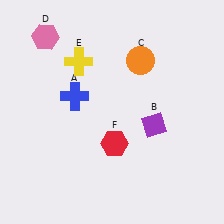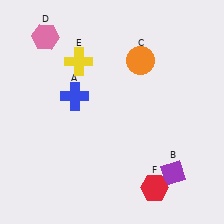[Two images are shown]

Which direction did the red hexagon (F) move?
The red hexagon (F) moved down.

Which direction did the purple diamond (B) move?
The purple diamond (B) moved down.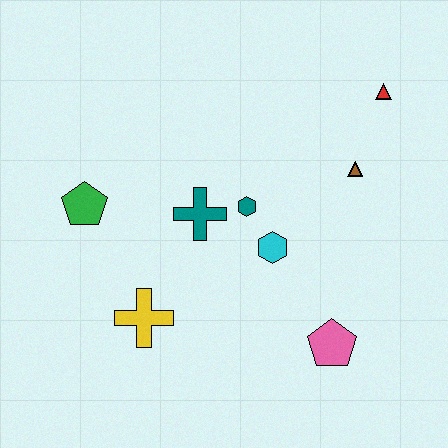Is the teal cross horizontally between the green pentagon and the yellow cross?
No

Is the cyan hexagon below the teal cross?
Yes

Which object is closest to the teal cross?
The teal hexagon is closest to the teal cross.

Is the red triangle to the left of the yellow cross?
No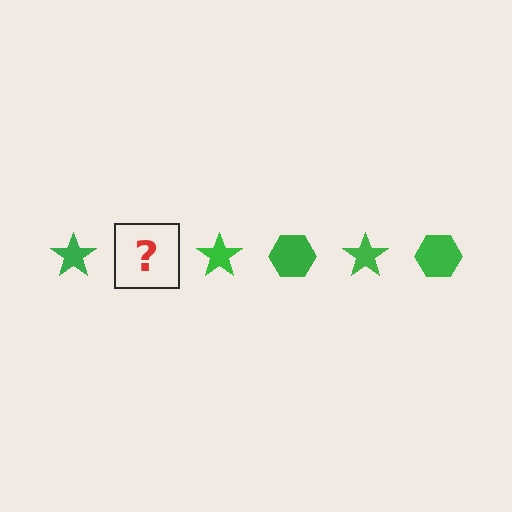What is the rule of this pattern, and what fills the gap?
The rule is that the pattern cycles through star, hexagon shapes in green. The gap should be filled with a green hexagon.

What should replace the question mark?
The question mark should be replaced with a green hexagon.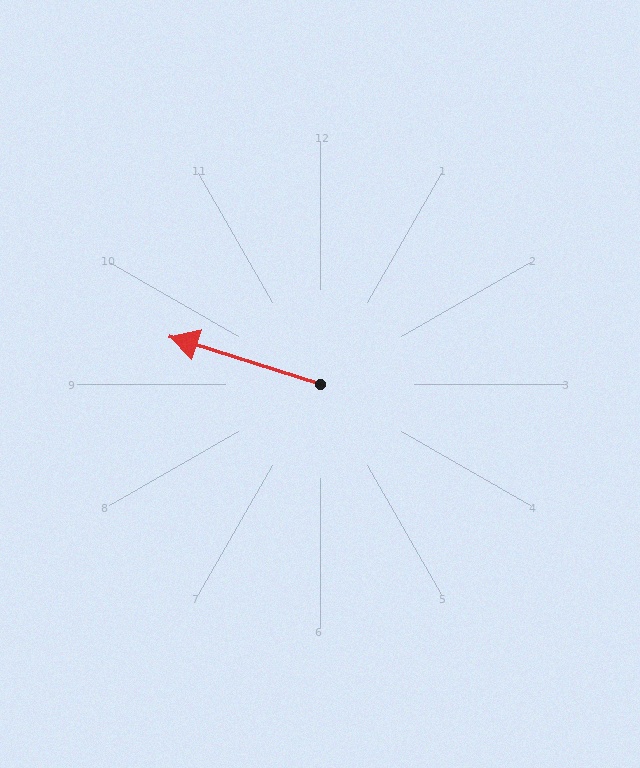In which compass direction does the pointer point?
West.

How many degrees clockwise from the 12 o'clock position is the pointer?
Approximately 288 degrees.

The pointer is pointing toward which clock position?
Roughly 10 o'clock.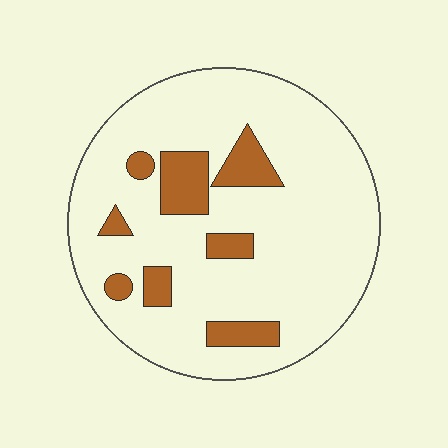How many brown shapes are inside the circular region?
8.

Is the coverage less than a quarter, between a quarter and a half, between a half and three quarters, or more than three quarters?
Less than a quarter.